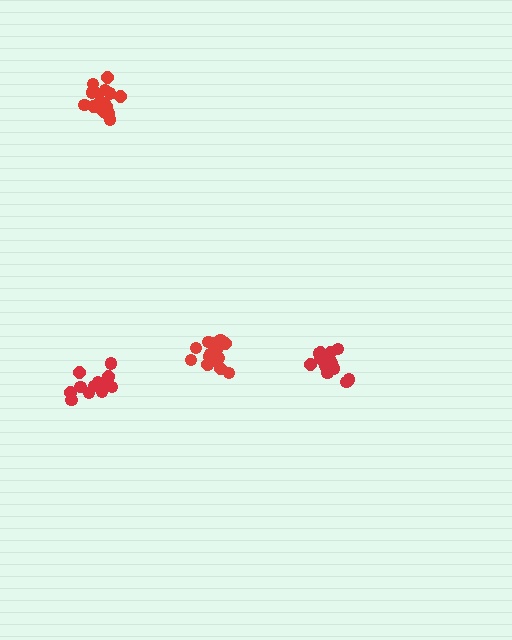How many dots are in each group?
Group 1: 17 dots, Group 2: 16 dots, Group 3: 16 dots, Group 4: 14 dots (63 total).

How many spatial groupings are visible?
There are 4 spatial groupings.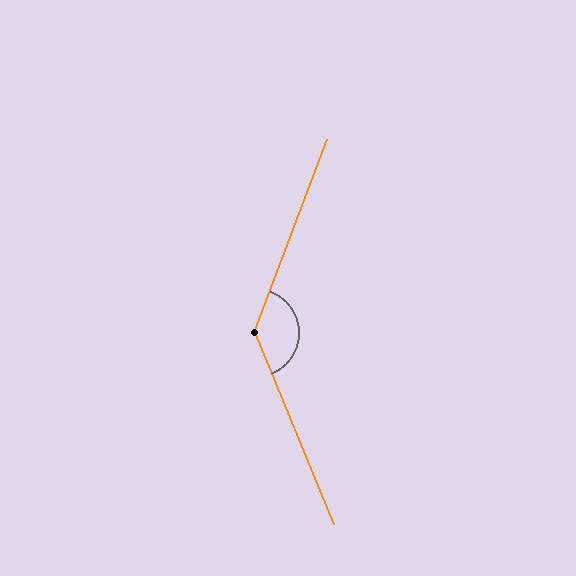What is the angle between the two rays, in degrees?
Approximately 137 degrees.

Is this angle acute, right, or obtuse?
It is obtuse.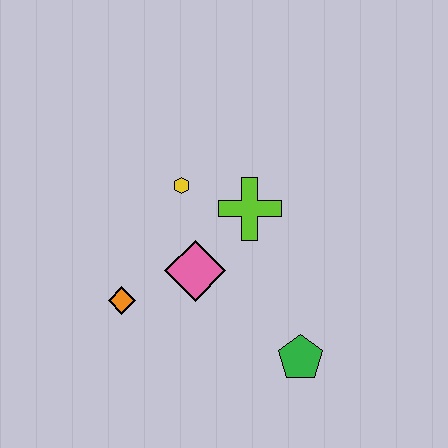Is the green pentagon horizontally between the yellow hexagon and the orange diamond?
No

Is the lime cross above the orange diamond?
Yes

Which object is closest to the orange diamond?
The pink diamond is closest to the orange diamond.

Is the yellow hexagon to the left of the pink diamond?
Yes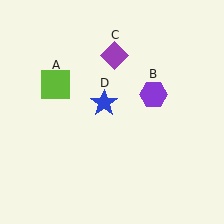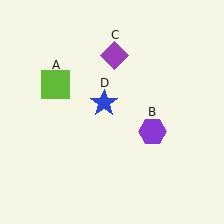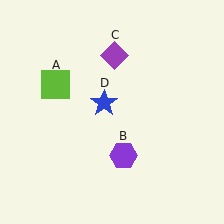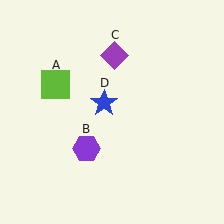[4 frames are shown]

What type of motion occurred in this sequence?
The purple hexagon (object B) rotated clockwise around the center of the scene.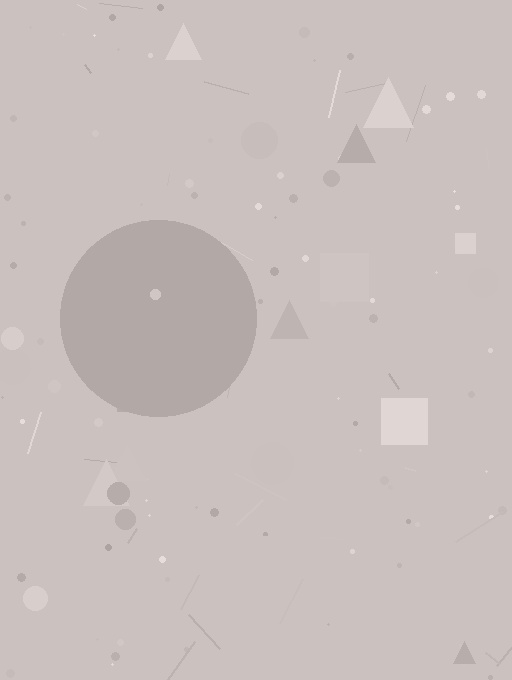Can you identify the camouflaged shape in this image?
The camouflaged shape is a circle.